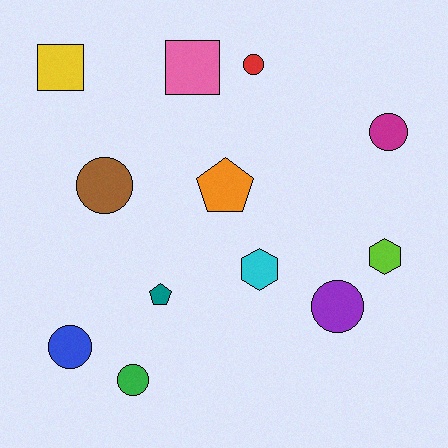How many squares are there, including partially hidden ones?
There are 2 squares.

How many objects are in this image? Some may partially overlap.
There are 12 objects.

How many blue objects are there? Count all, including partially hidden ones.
There is 1 blue object.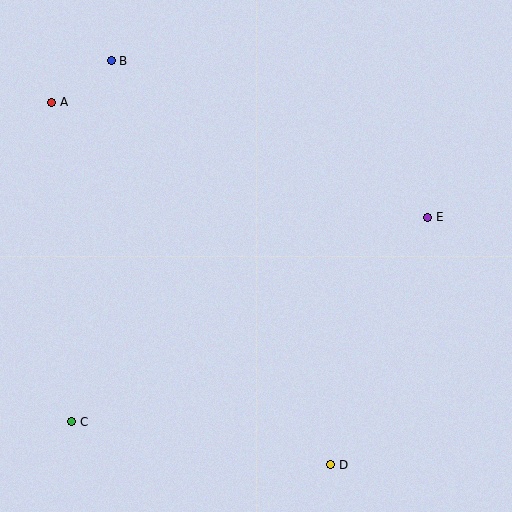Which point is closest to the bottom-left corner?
Point C is closest to the bottom-left corner.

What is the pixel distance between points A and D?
The distance between A and D is 457 pixels.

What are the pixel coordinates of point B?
Point B is at (111, 61).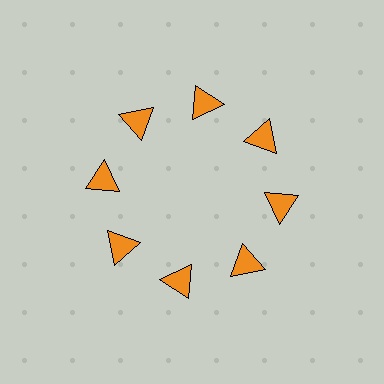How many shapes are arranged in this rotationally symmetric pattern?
There are 8 shapes, arranged in 8 groups of 1.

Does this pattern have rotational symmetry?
Yes, this pattern has 8-fold rotational symmetry. It looks the same after rotating 45 degrees around the center.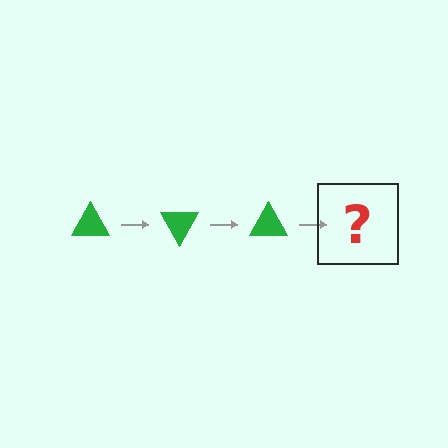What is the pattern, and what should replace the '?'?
The pattern is that the triangle rotates 60 degrees each step. The '?' should be a green triangle rotated 180 degrees.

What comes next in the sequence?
The next element should be a green triangle rotated 180 degrees.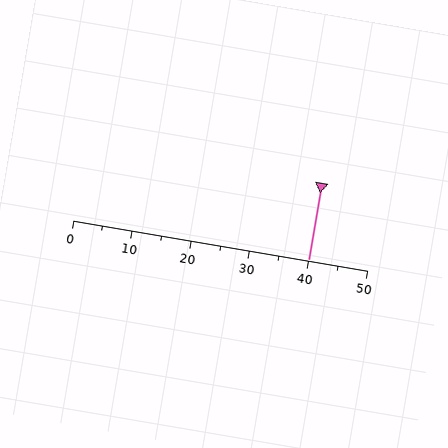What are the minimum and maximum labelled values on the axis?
The axis runs from 0 to 50.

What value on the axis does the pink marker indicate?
The marker indicates approximately 40.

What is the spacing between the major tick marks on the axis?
The major ticks are spaced 10 apart.